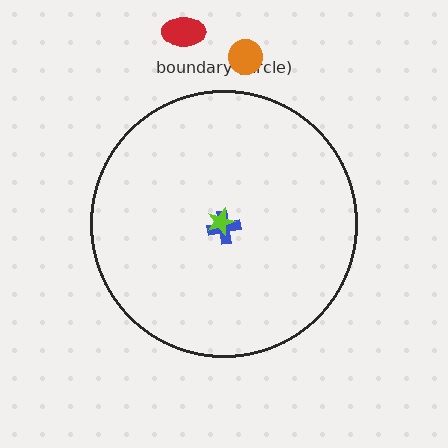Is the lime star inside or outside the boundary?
Inside.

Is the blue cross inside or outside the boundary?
Inside.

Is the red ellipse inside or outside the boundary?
Outside.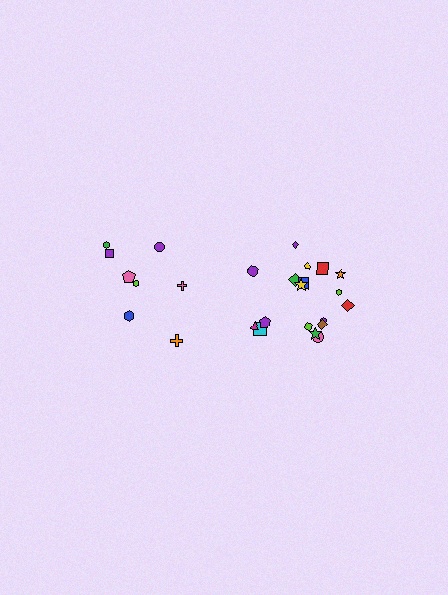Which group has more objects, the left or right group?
The right group.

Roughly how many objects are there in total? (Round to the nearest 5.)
Roughly 25 objects in total.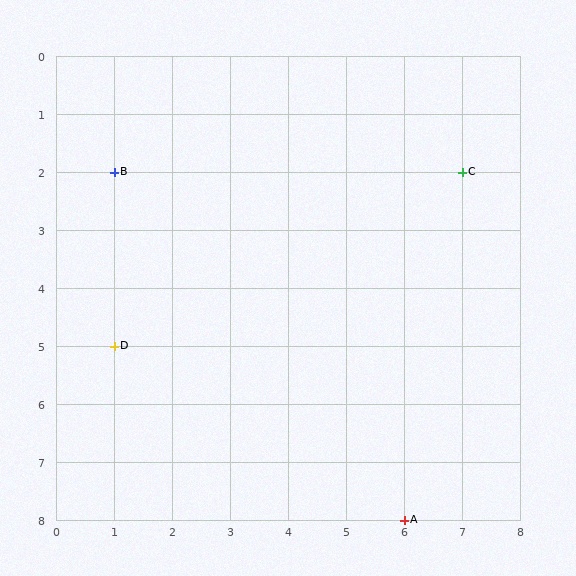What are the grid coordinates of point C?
Point C is at grid coordinates (7, 2).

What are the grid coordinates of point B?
Point B is at grid coordinates (1, 2).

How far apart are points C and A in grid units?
Points C and A are 1 column and 6 rows apart (about 6.1 grid units diagonally).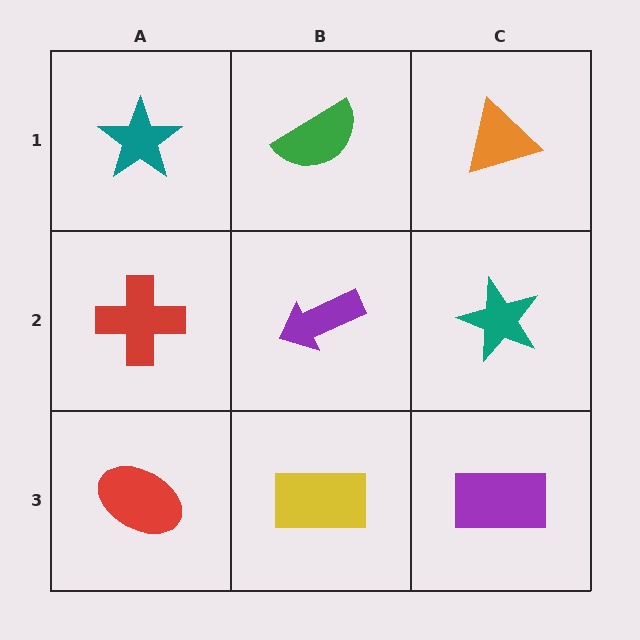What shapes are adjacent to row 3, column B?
A purple arrow (row 2, column B), a red ellipse (row 3, column A), a purple rectangle (row 3, column C).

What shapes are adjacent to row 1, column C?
A teal star (row 2, column C), a green semicircle (row 1, column B).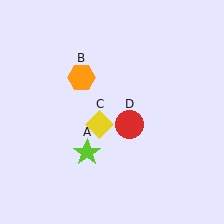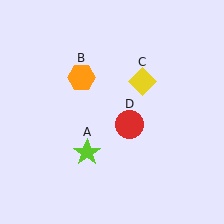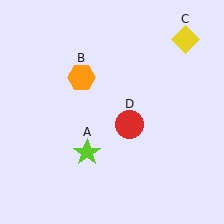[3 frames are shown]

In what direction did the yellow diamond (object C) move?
The yellow diamond (object C) moved up and to the right.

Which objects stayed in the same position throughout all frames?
Lime star (object A) and orange hexagon (object B) and red circle (object D) remained stationary.